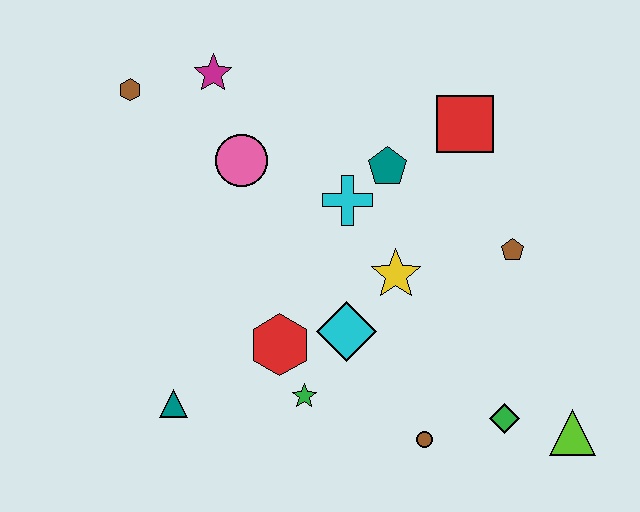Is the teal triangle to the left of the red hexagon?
Yes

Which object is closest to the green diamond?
The lime triangle is closest to the green diamond.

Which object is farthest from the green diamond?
The brown hexagon is farthest from the green diamond.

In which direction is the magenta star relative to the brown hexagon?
The magenta star is to the right of the brown hexagon.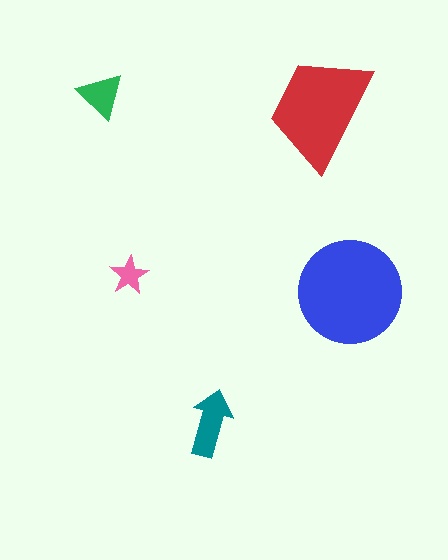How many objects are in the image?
There are 5 objects in the image.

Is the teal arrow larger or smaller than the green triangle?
Larger.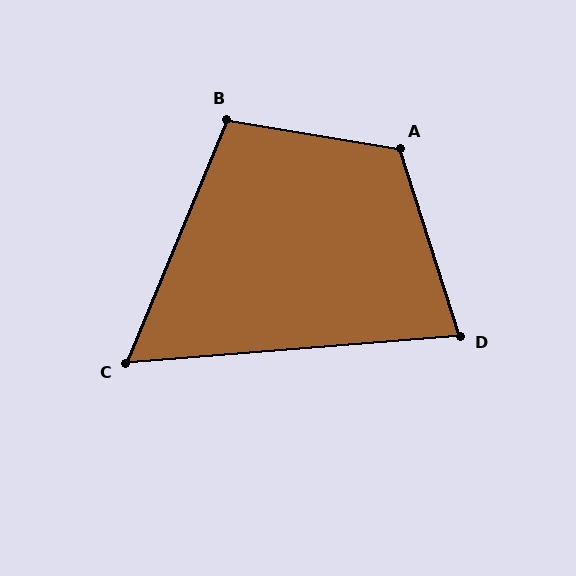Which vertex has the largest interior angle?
A, at approximately 117 degrees.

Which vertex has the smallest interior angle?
C, at approximately 63 degrees.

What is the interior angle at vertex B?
Approximately 103 degrees (obtuse).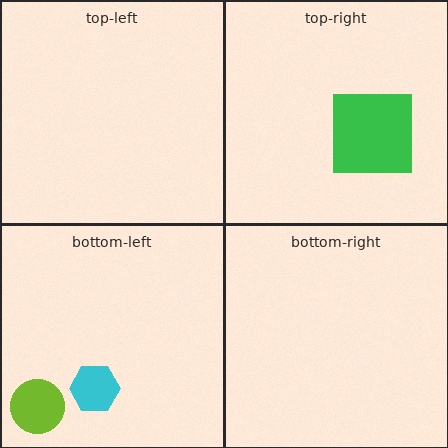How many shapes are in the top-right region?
1.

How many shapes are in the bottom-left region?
2.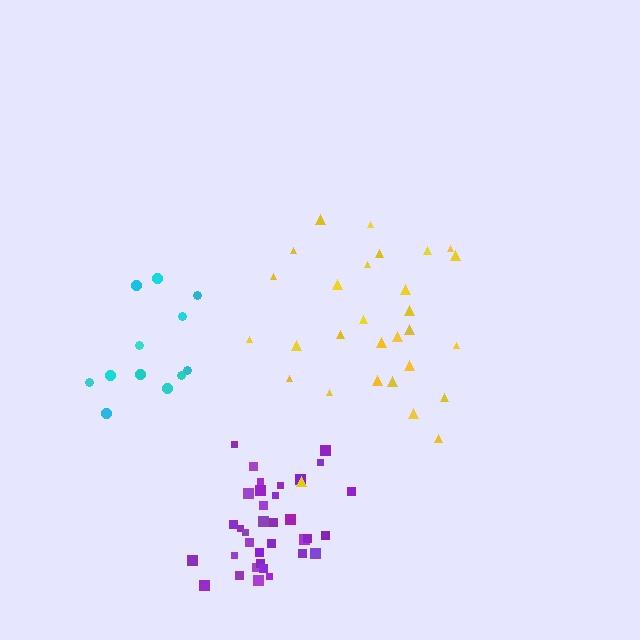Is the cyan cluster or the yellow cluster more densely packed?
Cyan.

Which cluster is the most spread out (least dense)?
Yellow.